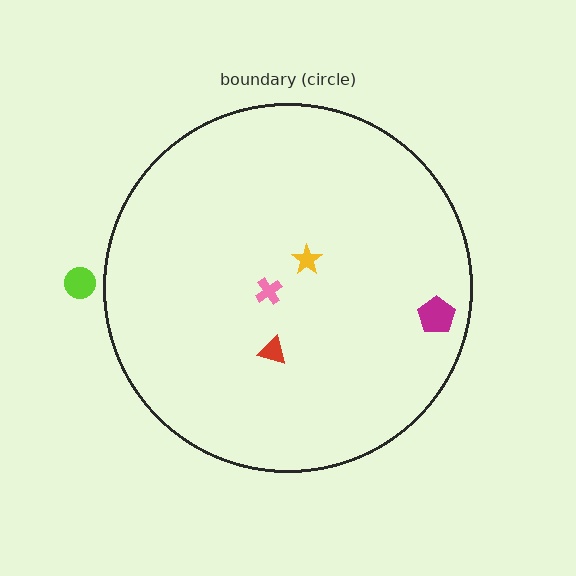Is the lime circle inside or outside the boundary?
Outside.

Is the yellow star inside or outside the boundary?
Inside.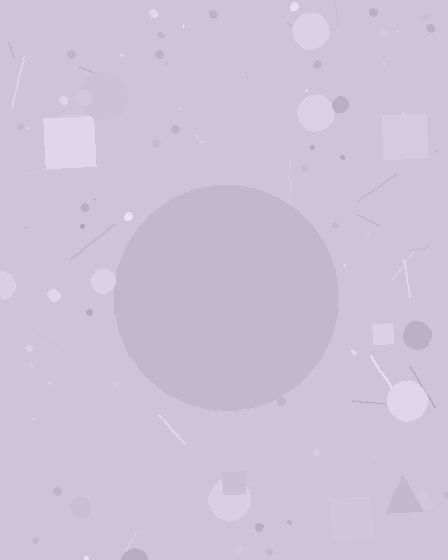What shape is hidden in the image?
A circle is hidden in the image.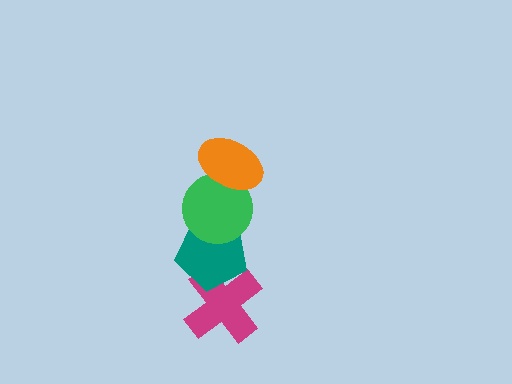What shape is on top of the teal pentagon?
The green circle is on top of the teal pentagon.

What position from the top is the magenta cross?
The magenta cross is 4th from the top.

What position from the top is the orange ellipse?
The orange ellipse is 1st from the top.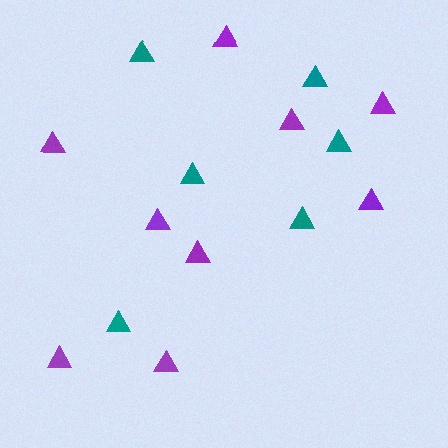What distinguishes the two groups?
There are 2 groups: one group of purple triangles (9) and one group of teal triangles (6).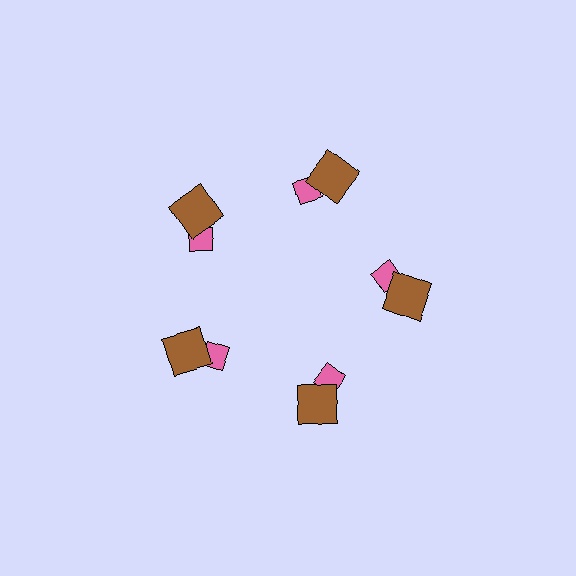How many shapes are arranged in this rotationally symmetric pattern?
There are 10 shapes, arranged in 5 groups of 2.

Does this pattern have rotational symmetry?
Yes, this pattern has 5-fold rotational symmetry. It looks the same after rotating 72 degrees around the center.